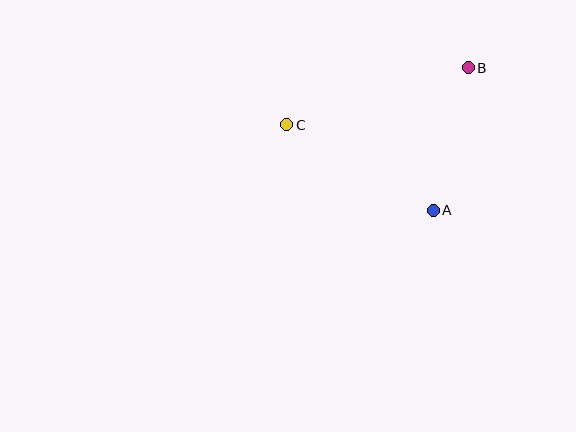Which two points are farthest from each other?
Points B and C are farthest from each other.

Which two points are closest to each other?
Points A and B are closest to each other.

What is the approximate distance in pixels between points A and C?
The distance between A and C is approximately 170 pixels.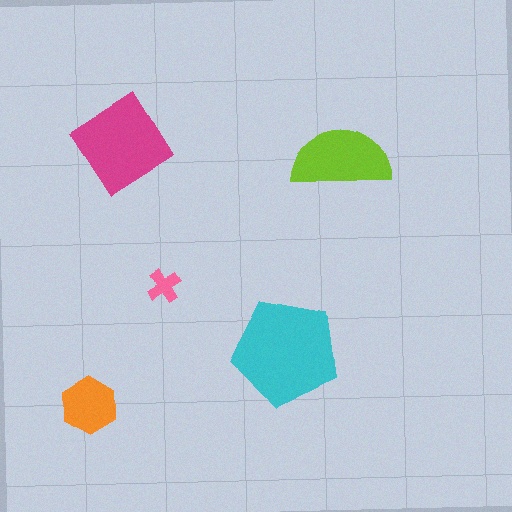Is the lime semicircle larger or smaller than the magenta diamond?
Smaller.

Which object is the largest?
The cyan pentagon.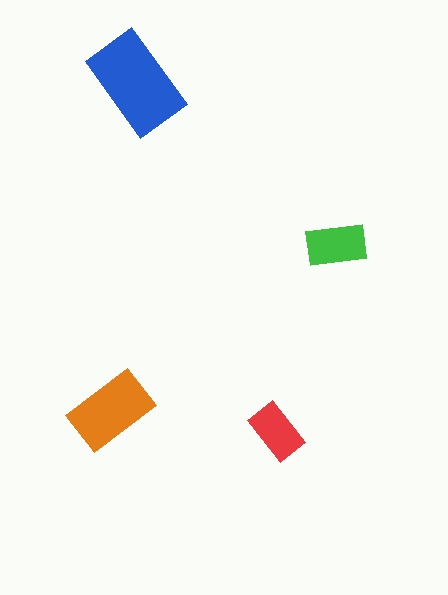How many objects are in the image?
There are 4 objects in the image.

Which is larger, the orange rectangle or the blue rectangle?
The blue one.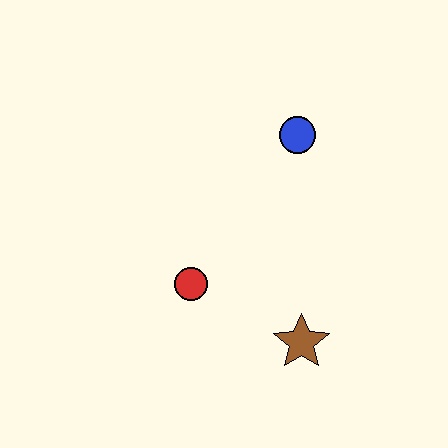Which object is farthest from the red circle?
The blue circle is farthest from the red circle.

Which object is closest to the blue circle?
The red circle is closest to the blue circle.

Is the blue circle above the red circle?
Yes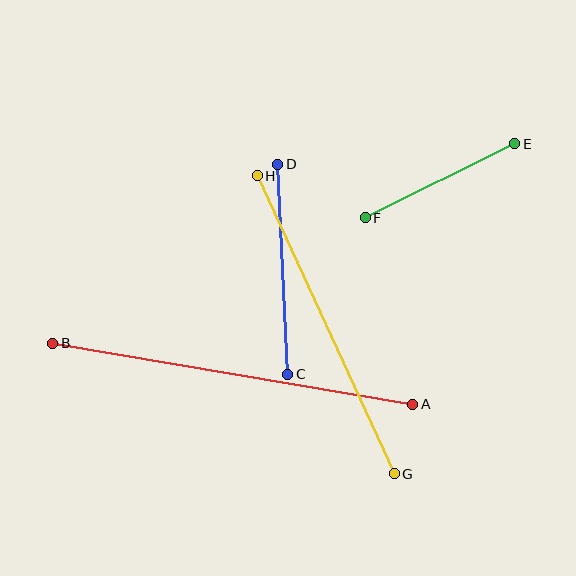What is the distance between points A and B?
The distance is approximately 365 pixels.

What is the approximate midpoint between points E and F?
The midpoint is at approximately (440, 181) pixels.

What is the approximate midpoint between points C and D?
The midpoint is at approximately (283, 269) pixels.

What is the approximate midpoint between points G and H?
The midpoint is at approximately (326, 325) pixels.